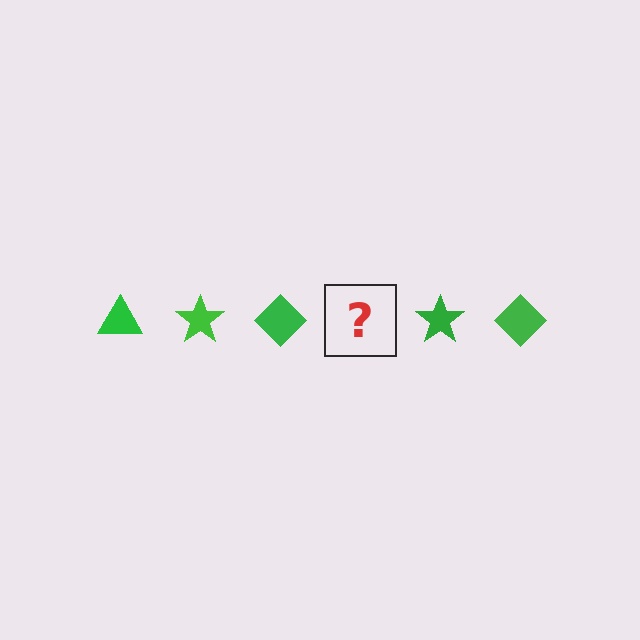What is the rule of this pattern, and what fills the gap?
The rule is that the pattern cycles through triangle, star, diamond shapes in green. The gap should be filled with a green triangle.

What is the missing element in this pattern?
The missing element is a green triangle.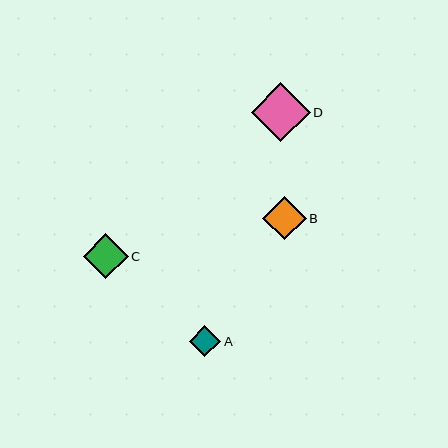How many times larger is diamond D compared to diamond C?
Diamond D is approximately 1.3 times the size of diamond C.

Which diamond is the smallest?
Diamond A is the smallest with a size of approximately 31 pixels.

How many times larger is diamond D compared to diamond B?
Diamond D is approximately 1.4 times the size of diamond B.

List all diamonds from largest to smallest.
From largest to smallest: D, C, B, A.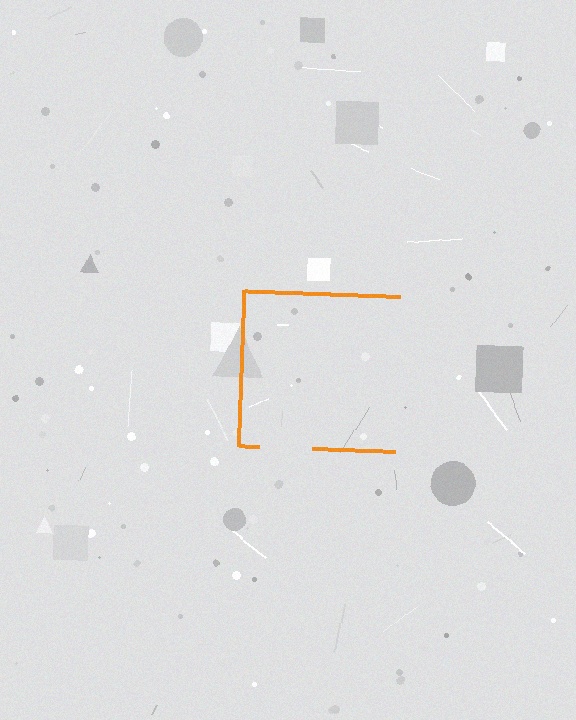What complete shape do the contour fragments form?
The contour fragments form a square.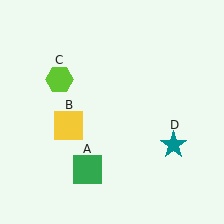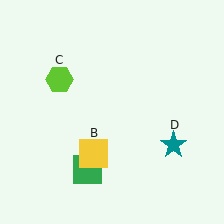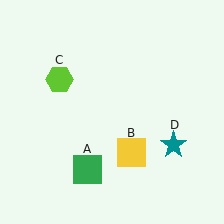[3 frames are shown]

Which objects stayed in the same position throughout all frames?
Green square (object A) and lime hexagon (object C) and teal star (object D) remained stationary.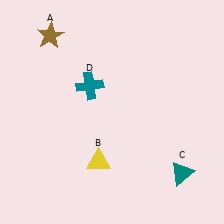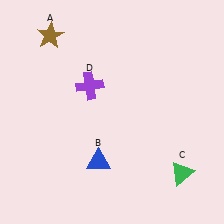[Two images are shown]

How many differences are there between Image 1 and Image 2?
There are 3 differences between the two images.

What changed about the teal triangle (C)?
In Image 1, C is teal. In Image 2, it changed to green.